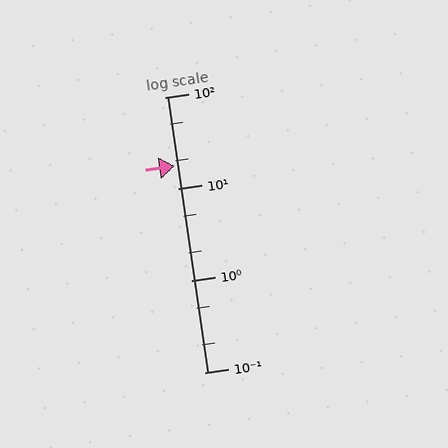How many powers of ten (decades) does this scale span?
The scale spans 3 decades, from 0.1 to 100.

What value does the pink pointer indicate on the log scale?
The pointer indicates approximately 18.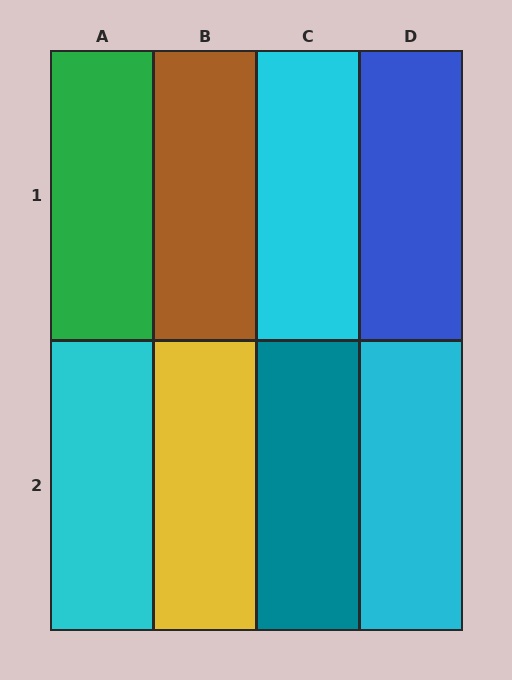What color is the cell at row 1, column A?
Green.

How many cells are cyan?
3 cells are cyan.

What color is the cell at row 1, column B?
Brown.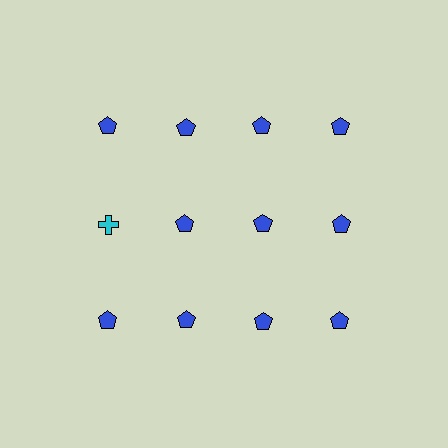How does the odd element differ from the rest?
It differs in both color (cyan instead of blue) and shape (cross instead of pentagon).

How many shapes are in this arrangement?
There are 12 shapes arranged in a grid pattern.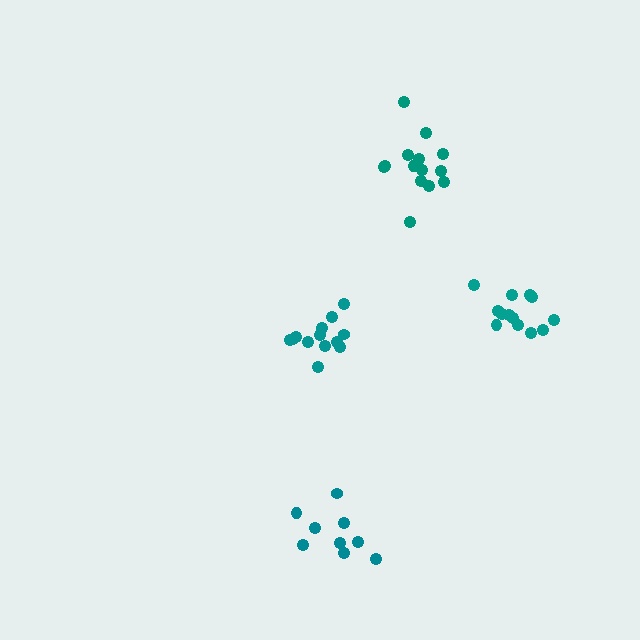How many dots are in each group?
Group 1: 14 dots, Group 2: 13 dots, Group 3: 13 dots, Group 4: 9 dots (49 total).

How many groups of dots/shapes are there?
There are 4 groups.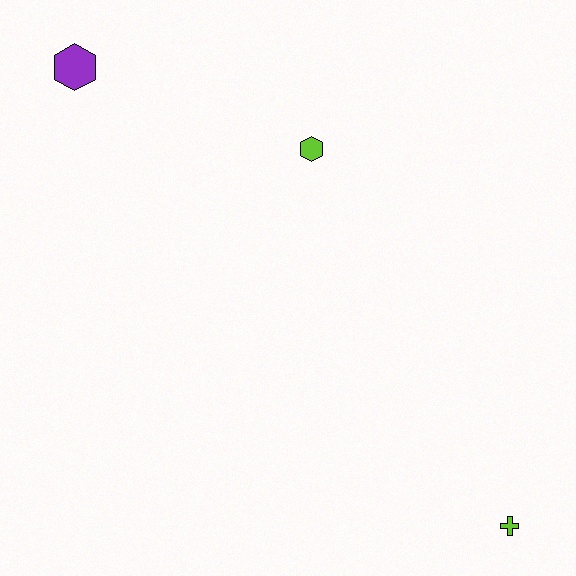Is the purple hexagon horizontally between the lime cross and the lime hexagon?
No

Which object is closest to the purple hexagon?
The lime hexagon is closest to the purple hexagon.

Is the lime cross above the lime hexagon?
No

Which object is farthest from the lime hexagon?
The lime cross is farthest from the lime hexagon.